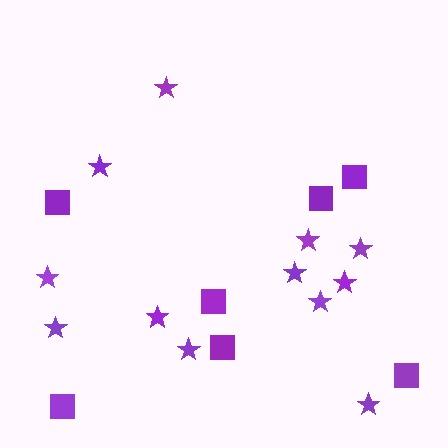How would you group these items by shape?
There are 2 groups: one group of stars (12) and one group of squares (7).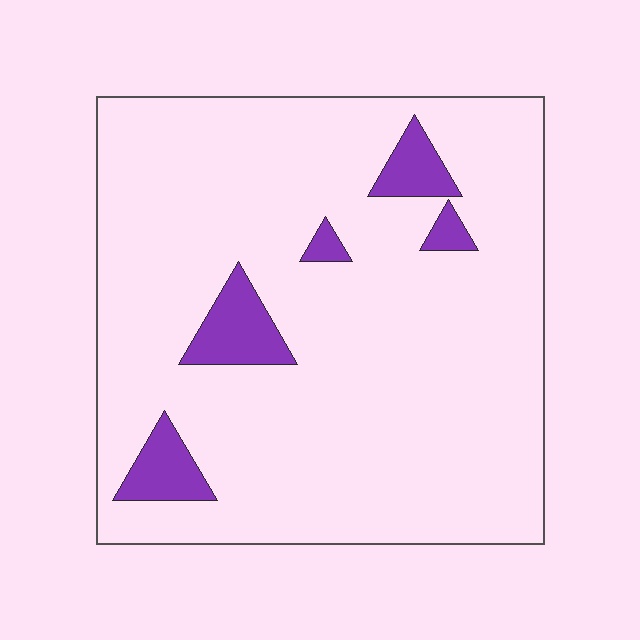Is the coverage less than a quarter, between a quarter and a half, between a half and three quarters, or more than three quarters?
Less than a quarter.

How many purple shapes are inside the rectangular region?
5.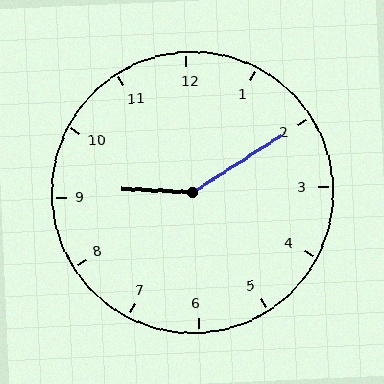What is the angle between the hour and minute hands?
Approximately 145 degrees.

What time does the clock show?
9:10.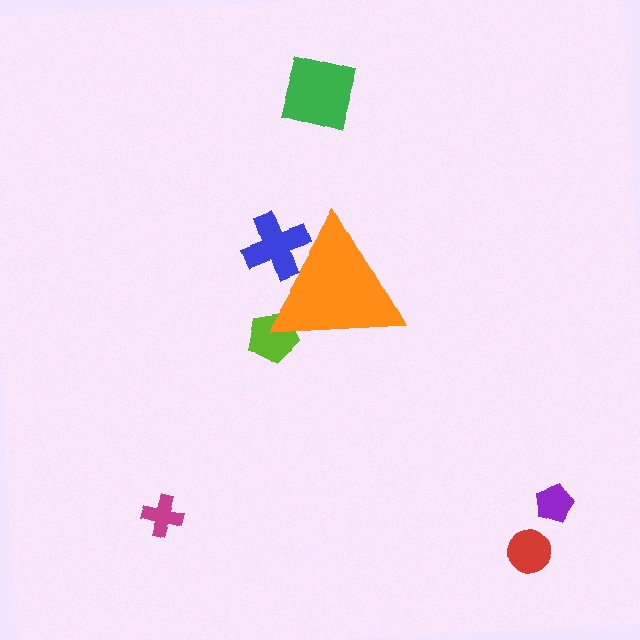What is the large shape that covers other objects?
An orange triangle.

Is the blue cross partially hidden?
Yes, the blue cross is partially hidden behind the orange triangle.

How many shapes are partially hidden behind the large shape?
2 shapes are partially hidden.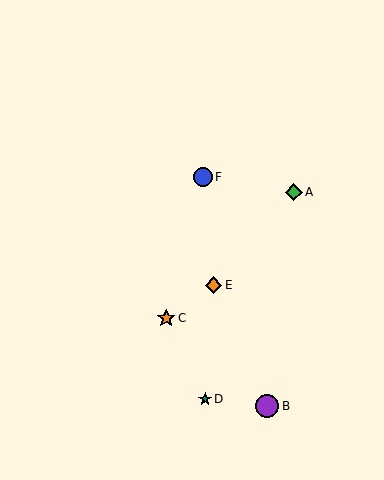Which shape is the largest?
The purple circle (labeled B) is the largest.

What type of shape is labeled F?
Shape F is a blue circle.